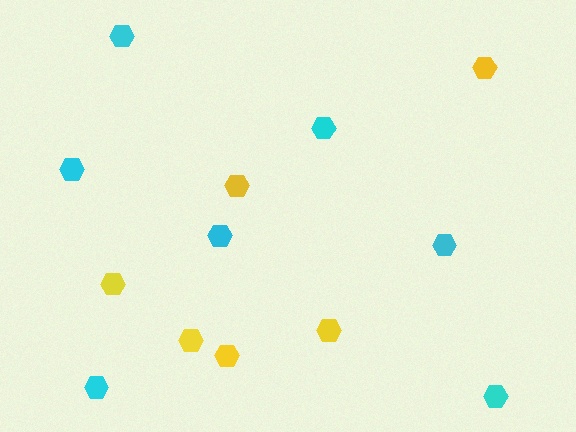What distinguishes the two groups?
There are 2 groups: one group of cyan hexagons (7) and one group of yellow hexagons (6).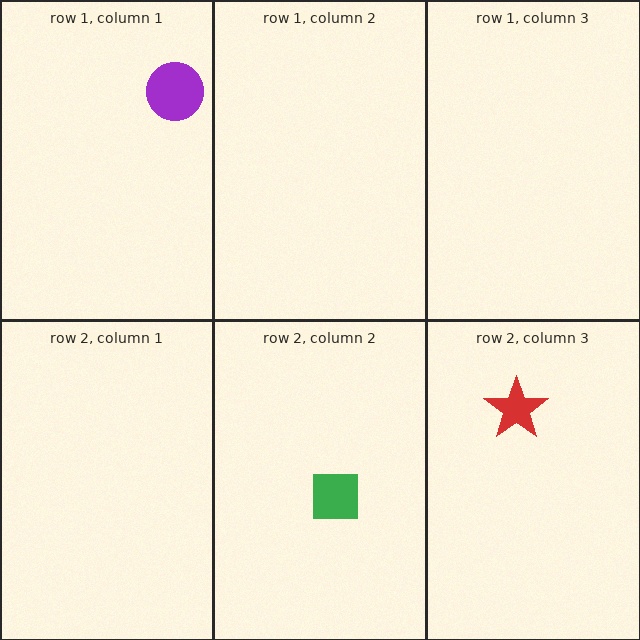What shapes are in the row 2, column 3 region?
The red star.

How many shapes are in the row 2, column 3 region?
1.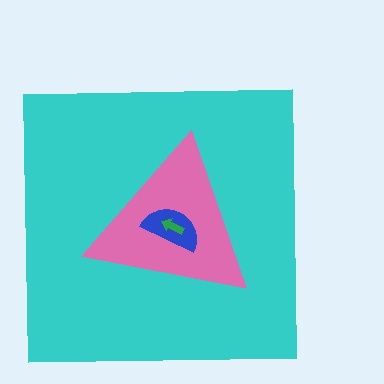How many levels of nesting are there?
4.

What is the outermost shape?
The cyan square.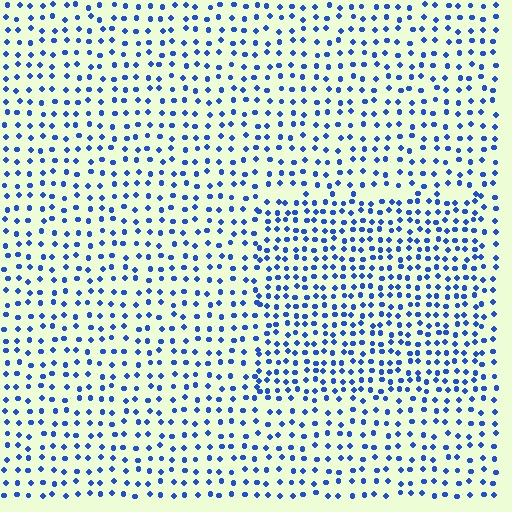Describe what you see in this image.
The image contains small blue elements arranged at two different densities. A rectangle-shaped region is visible where the elements are more densely packed than the surrounding area.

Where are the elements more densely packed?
The elements are more densely packed inside the rectangle boundary.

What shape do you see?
I see a rectangle.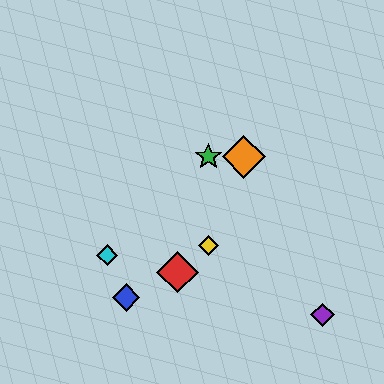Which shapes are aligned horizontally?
The green star, the orange diamond are aligned horizontally.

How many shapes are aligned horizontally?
2 shapes (the green star, the orange diamond) are aligned horizontally.